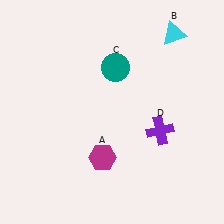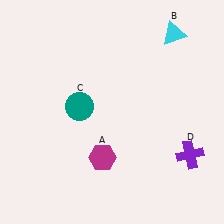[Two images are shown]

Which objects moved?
The objects that moved are: the teal circle (C), the purple cross (D).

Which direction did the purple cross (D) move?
The purple cross (D) moved right.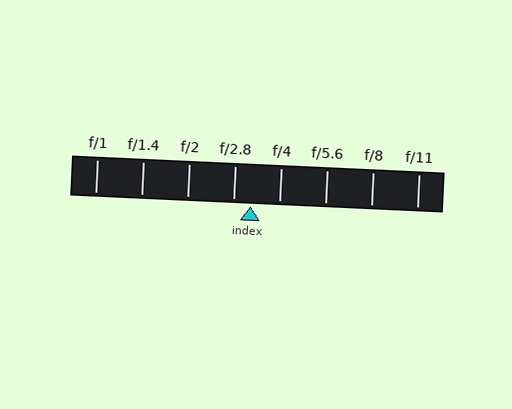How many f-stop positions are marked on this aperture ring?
There are 8 f-stop positions marked.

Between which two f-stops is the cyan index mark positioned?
The index mark is between f/2.8 and f/4.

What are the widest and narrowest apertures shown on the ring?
The widest aperture shown is f/1 and the narrowest is f/11.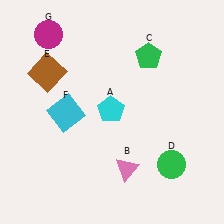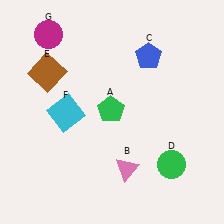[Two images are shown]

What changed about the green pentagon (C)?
In Image 1, C is green. In Image 2, it changed to blue.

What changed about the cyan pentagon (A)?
In Image 1, A is cyan. In Image 2, it changed to green.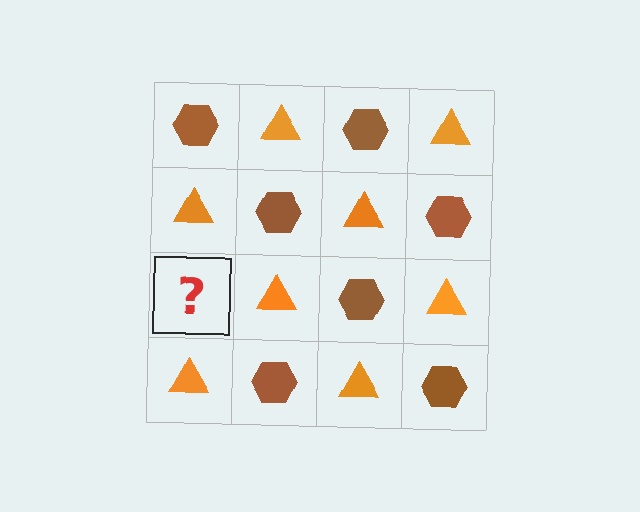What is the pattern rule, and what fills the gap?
The rule is that it alternates brown hexagon and orange triangle in a checkerboard pattern. The gap should be filled with a brown hexagon.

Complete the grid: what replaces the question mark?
The question mark should be replaced with a brown hexagon.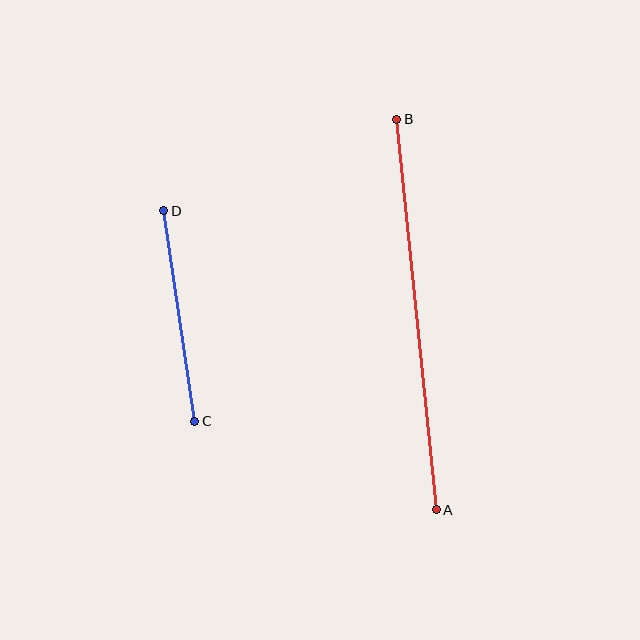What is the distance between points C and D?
The distance is approximately 213 pixels.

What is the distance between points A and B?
The distance is approximately 392 pixels.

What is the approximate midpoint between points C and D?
The midpoint is at approximately (179, 316) pixels.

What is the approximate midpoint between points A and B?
The midpoint is at approximately (416, 315) pixels.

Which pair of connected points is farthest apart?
Points A and B are farthest apart.